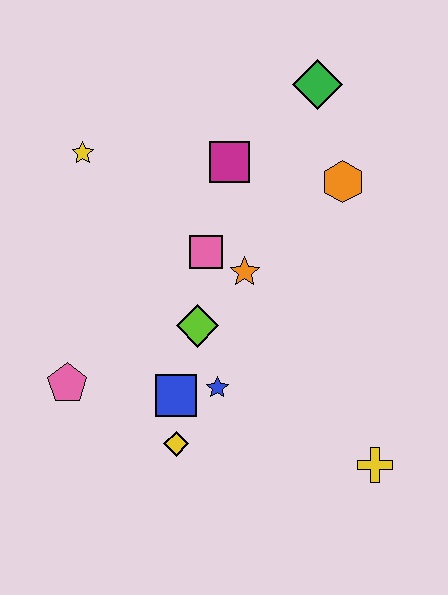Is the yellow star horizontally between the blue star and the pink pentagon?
Yes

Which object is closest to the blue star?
The blue square is closest to the blue star.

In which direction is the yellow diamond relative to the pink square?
The yellow diamond is below the pink square.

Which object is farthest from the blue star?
The green diamond is farthest from the blue star.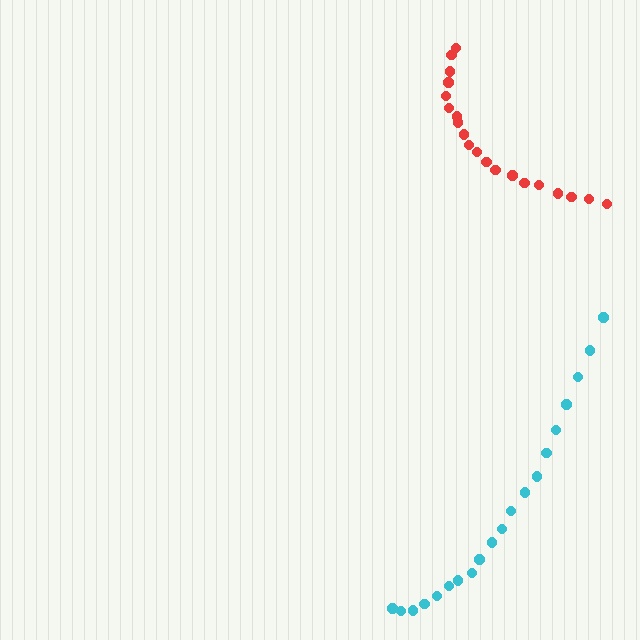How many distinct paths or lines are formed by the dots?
There are 2 distinct paths.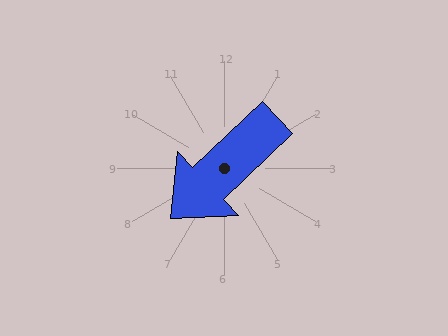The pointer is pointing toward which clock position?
Roughly 8 o'clock.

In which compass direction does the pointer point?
Southwest.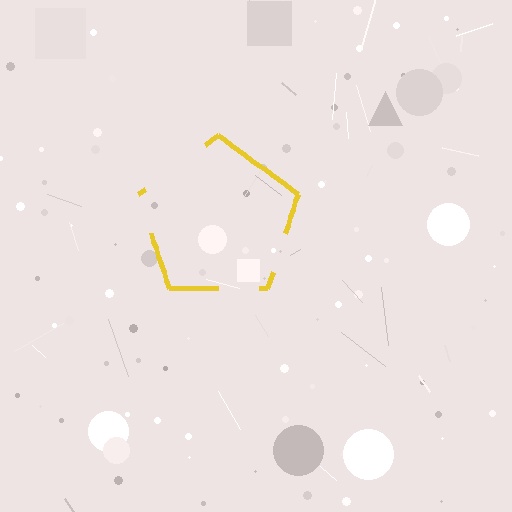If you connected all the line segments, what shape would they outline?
They would outline a pentagon.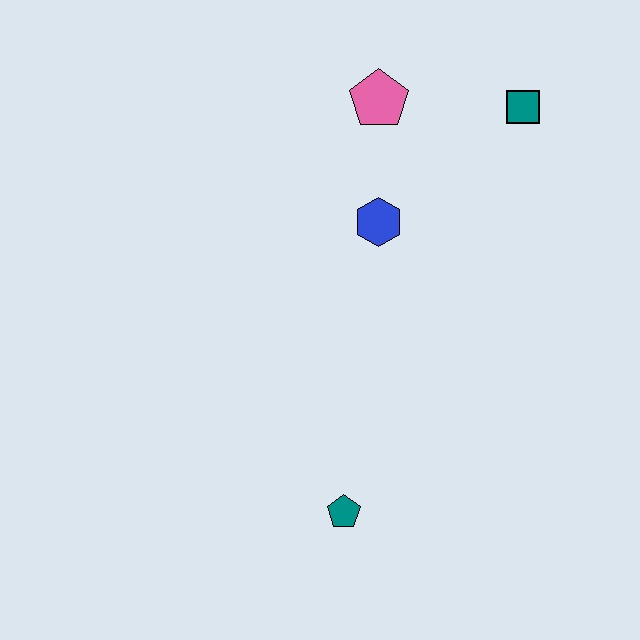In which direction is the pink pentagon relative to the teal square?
The pink pentagon is to the left of the teal square.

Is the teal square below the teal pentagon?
No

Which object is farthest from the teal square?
The teal pentagon is farthest from the teal square.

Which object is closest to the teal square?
The pink pentagon is closest to the teal square.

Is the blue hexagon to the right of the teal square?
No